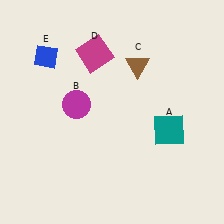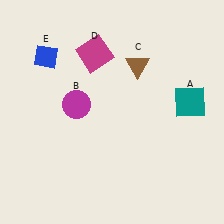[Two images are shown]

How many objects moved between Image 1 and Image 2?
1 object moved between the two images.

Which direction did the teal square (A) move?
The teal square (A) moved up.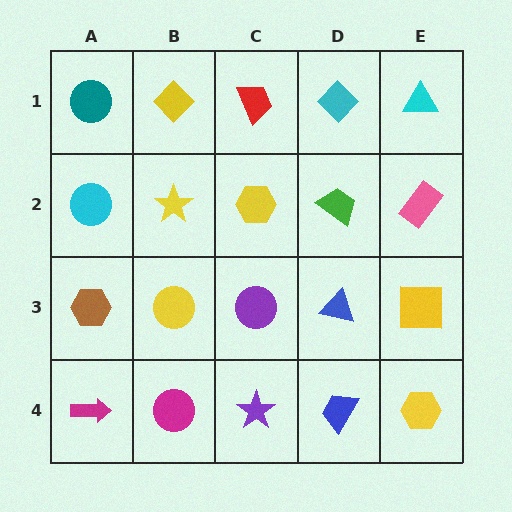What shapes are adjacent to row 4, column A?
A brown hexagon (row 3, column A), a magenta circle (row 4, column B).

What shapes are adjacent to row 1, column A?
A cyan circle (row 2, column A), a yellow diamond (row 1, column B).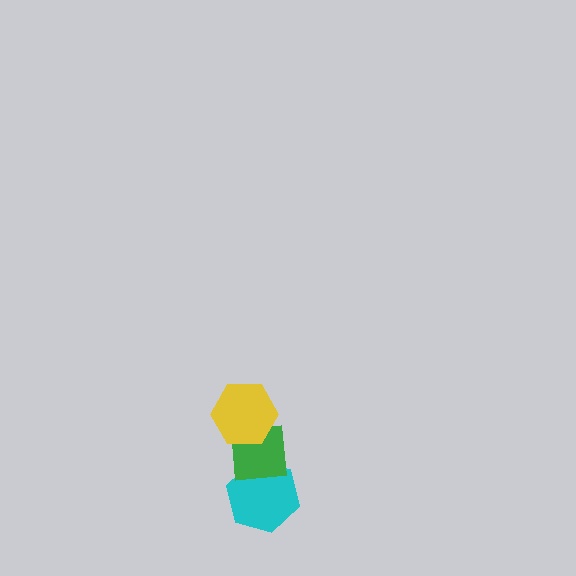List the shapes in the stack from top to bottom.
From top to bottom: the yellow hexagon, the green square, the cyan hexagon.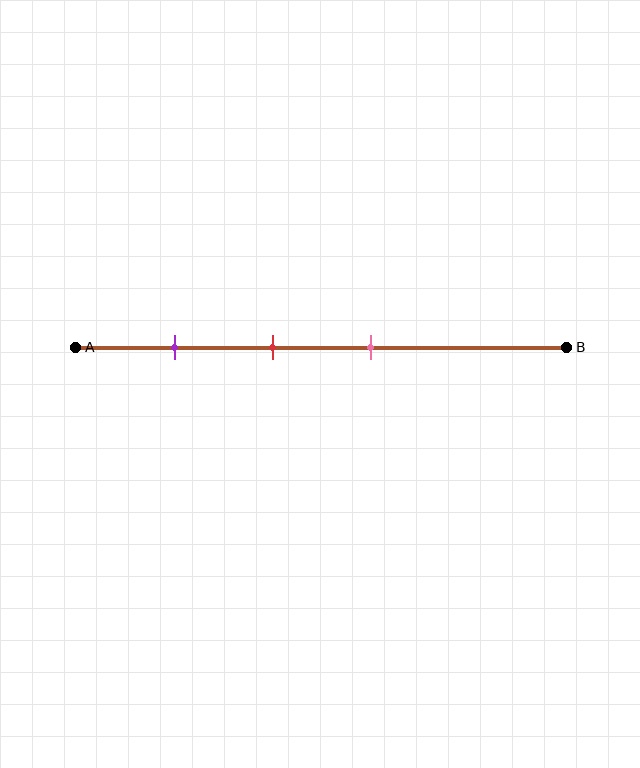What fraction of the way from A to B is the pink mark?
The pink mark is approximately 60% (0.6) of the way from A to B.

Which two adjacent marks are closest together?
The red and pink marks are the closest adjacent pair.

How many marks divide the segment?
There are 3 marks dividing the segment.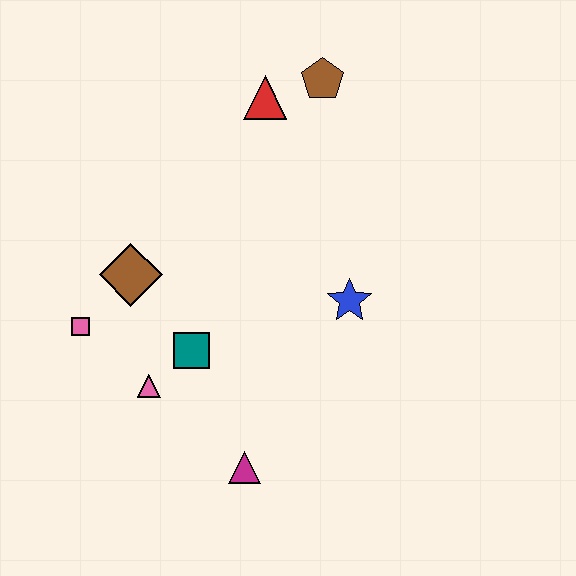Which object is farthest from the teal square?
The brown pentagon is farthest from the teal square.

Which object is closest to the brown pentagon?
The red triangle is closest to the brown pentagon.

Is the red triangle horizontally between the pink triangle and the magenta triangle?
No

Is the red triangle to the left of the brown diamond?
No